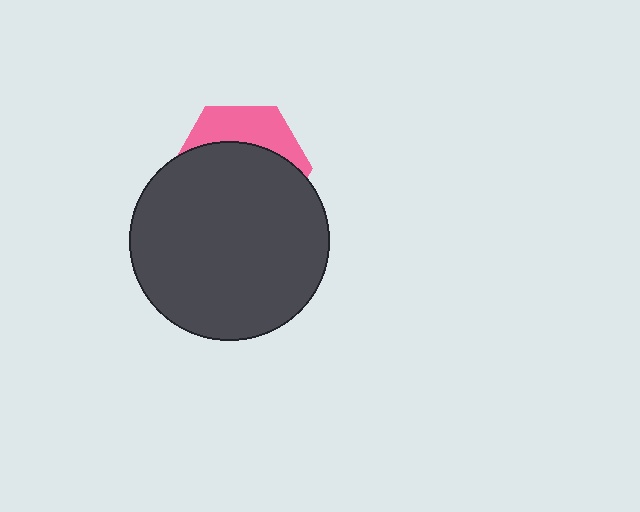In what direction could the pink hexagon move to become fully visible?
The pink hexagon could move up. That would shift it out from behind the dark gray circle entirely.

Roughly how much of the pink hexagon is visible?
A small part of it is visible (roughly 32%).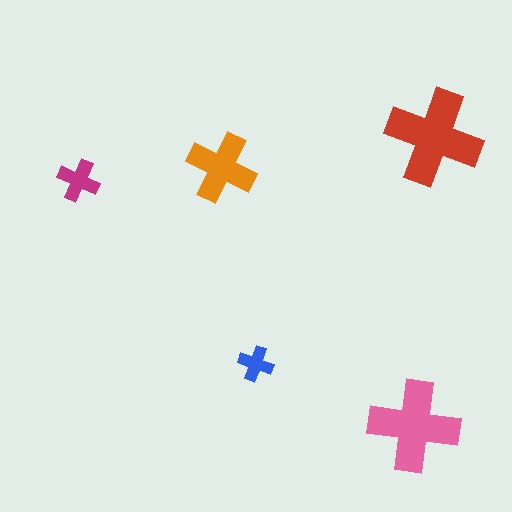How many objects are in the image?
There are 5 objects in the image.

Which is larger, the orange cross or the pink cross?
The pink one.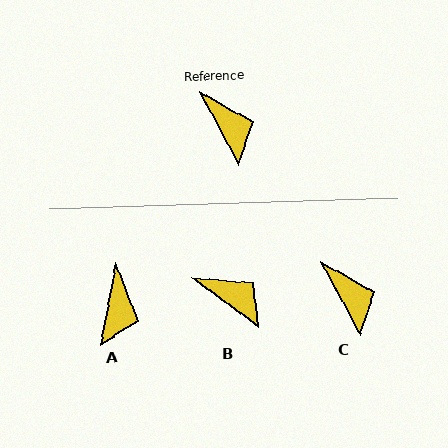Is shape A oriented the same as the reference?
No, it is off by about 39 degrees.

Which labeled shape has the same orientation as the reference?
C.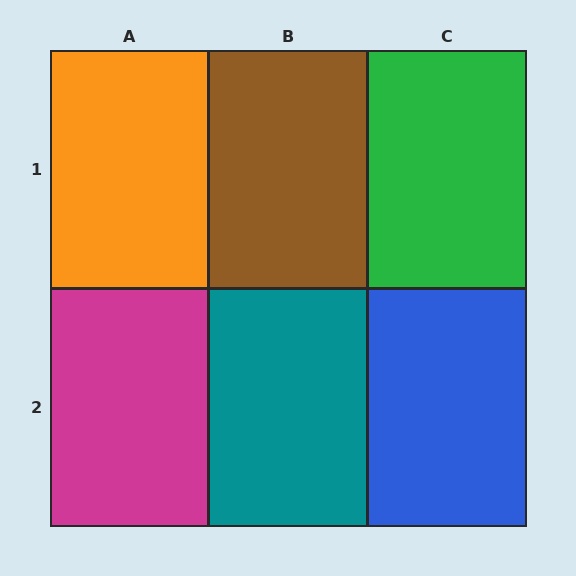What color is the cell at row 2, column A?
Magenta.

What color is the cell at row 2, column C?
Blue.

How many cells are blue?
1 cell is blue.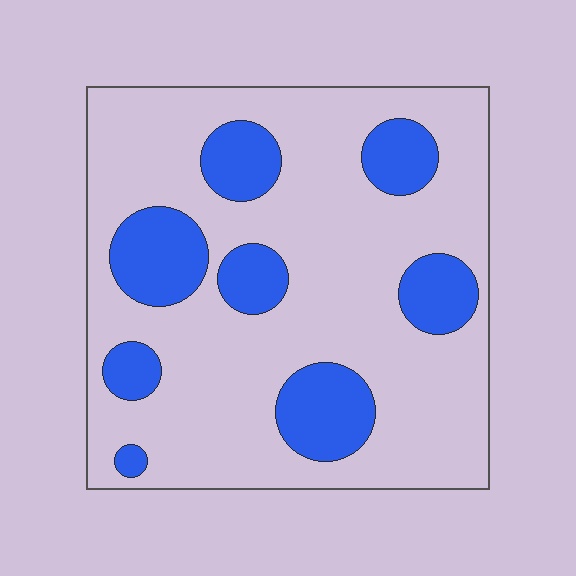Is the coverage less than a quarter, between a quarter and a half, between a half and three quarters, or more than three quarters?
Less than a quarter.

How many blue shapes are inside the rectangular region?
8.